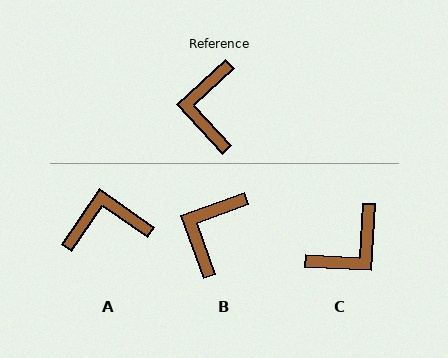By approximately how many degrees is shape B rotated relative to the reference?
Approximately 23 degrees clockwise.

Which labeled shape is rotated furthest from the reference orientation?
C, about 135 degrees away.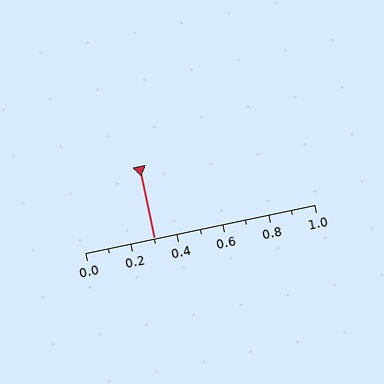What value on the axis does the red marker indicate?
The marker indicates approximately 0.3.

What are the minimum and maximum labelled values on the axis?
The axis runs from 0.0 to 1.0.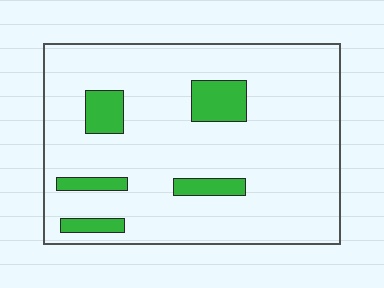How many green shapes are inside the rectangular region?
5.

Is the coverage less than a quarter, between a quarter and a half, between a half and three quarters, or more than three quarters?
Less than a quarter.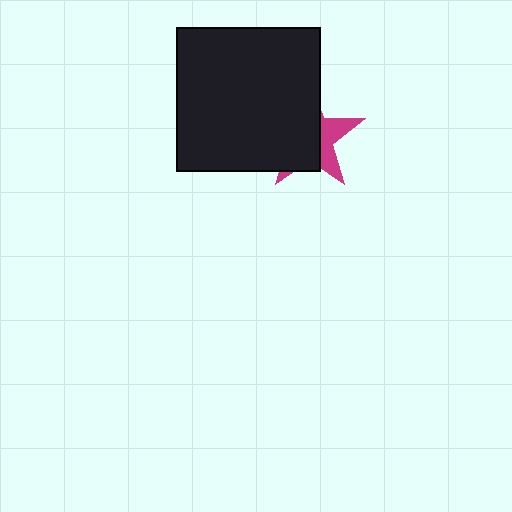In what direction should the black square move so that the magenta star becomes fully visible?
The black square should move left. That is the shortest direction to clear the overlap and leave the magenta star fully visible.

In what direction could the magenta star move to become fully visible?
The magenta star could move right. That would shift it out from behind the black square entirely.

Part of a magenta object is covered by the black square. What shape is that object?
It is a star.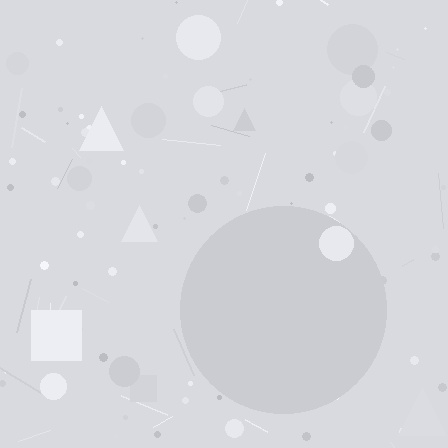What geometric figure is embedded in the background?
A circle is embedded in the background.